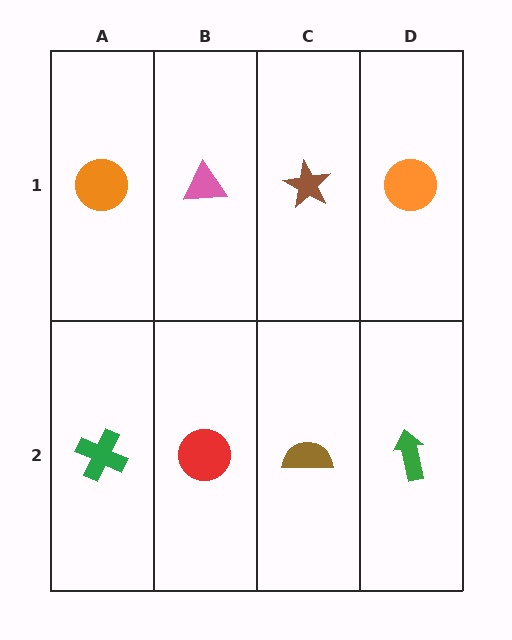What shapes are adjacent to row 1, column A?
A green cross (row 2, column A), a pink triangle (row 1, column B).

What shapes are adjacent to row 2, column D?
An orange circle (row 1, column D), a brown semicircle (row 2, column C).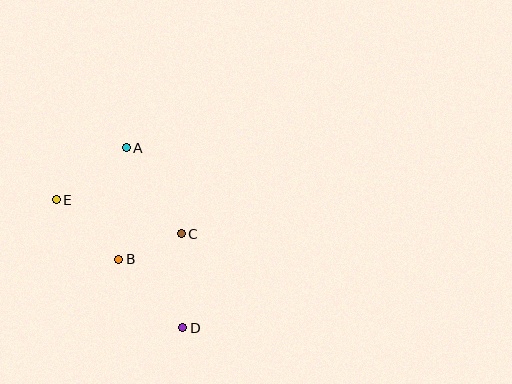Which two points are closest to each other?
Points B and C are closest to each other.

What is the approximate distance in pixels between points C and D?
The distance between C and D is approximately 94 pixels.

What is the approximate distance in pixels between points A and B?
The distance between A and B is approximately 112 pixels.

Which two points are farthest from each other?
Points A and D are farthest from each other.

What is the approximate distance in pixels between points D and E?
The distance between D and E is approximately 180 pixels.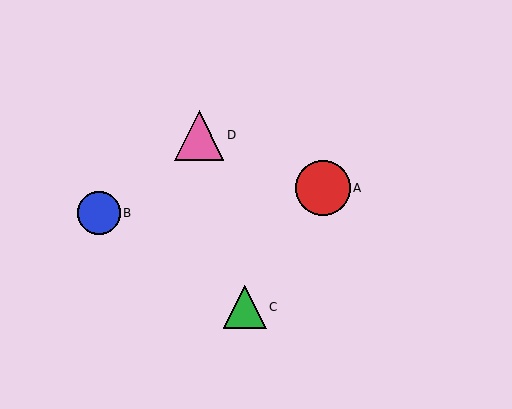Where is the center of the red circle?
The center of the red circle is at (323, 188).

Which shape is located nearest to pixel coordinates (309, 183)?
The red circle (labeled A) at (323, 188) is nearest to that location.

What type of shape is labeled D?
Shape D is a pink triangle.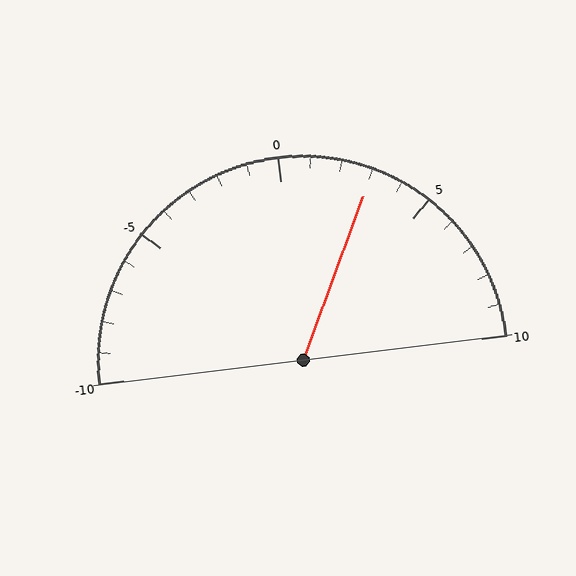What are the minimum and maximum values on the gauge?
The gauge ranges from -10 to 10.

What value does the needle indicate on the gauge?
The needle indicates approximately 3.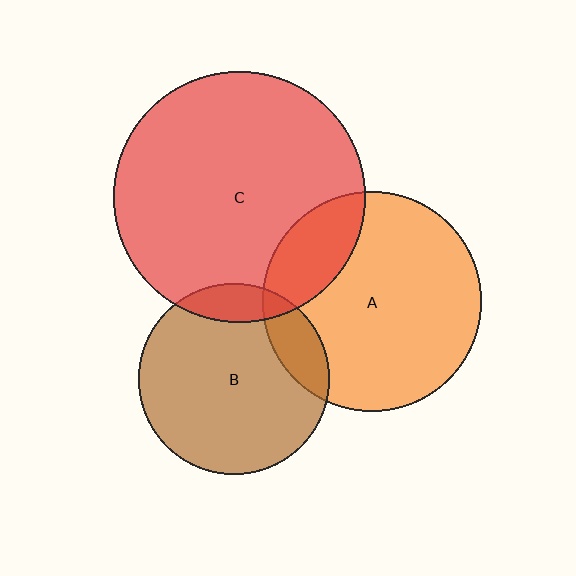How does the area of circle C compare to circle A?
Approximately 1.3 times.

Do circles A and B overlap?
Yes.